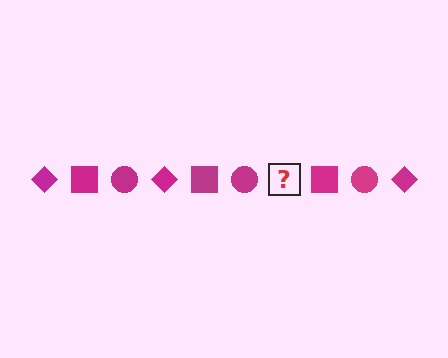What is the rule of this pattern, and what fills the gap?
The rule is that the pattern cycles through diamond, square, circle shapes in magenta. The gap should be filled with a magenta diamond.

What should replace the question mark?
The question mark should be replaced with a magenta diamond.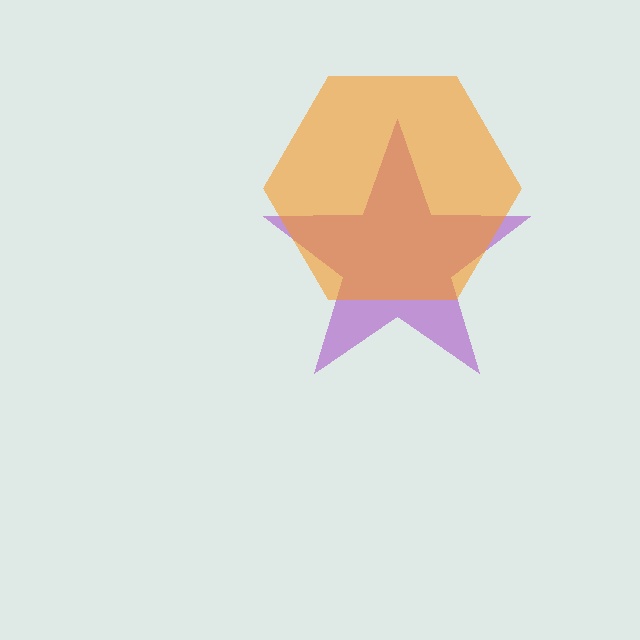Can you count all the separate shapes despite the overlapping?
Yes, there are 2 separate shapes.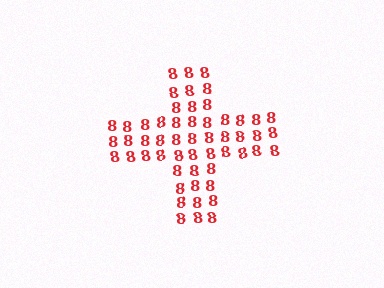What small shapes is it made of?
It is made of small digit 8's.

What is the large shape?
The large shape is a cross.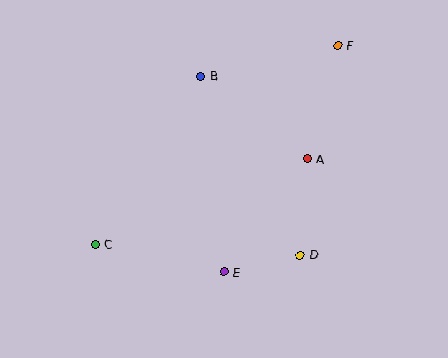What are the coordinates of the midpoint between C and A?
The midpoint between C and A is at (201, 201).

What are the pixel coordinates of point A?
Point A is at (307, 158).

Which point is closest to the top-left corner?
Point B is closest to the top-left corner.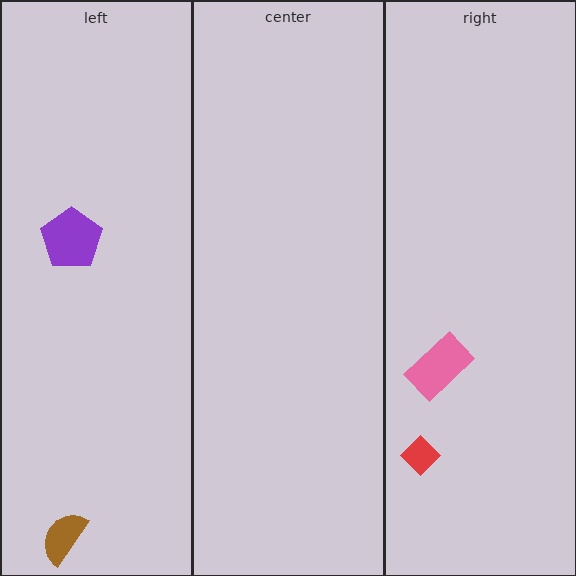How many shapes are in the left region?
2.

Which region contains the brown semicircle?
The left region.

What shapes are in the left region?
The brown semicircle, the purple pentagon.